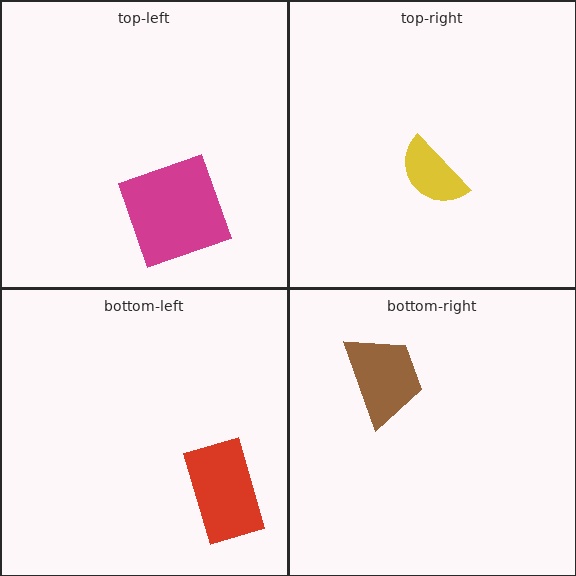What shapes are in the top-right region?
The yellow semicircle.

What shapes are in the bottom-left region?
The red rectangle.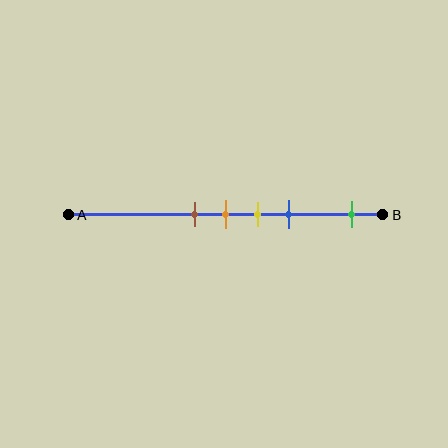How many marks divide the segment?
There are 5 marks dividing the segment.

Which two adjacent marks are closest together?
The brown and orange marks are the closest adjacent pair.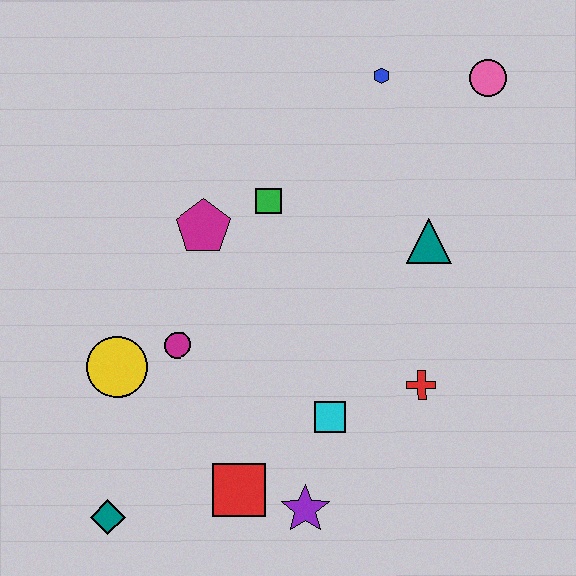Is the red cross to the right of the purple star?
Yes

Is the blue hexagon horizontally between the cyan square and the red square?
No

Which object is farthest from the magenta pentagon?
The pink circle is farthest from the magenta pentagon.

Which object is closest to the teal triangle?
The red cross is closest to the teal triangle.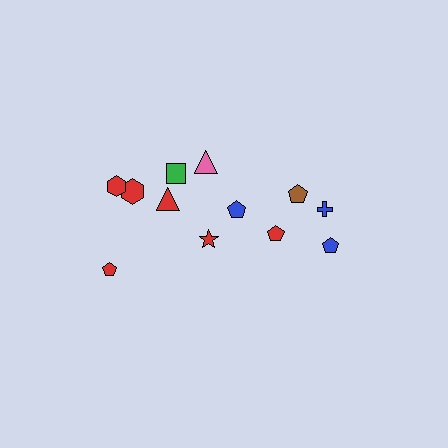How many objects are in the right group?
There are 5 objects.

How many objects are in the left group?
There are 7 objects.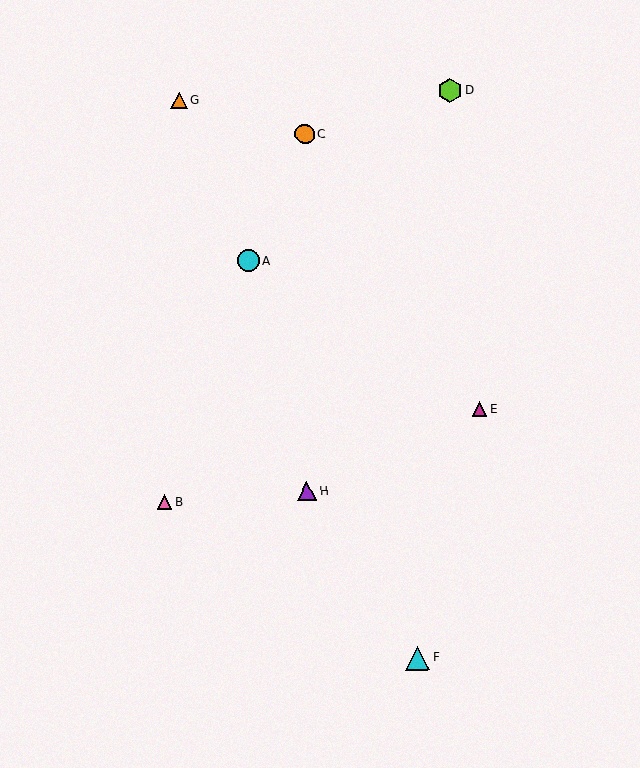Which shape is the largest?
The cyan triangle (labeled F) is the largest.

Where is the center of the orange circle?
The center of the orange circle is at (305, 134).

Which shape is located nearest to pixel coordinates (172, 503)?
The pink triangle (labeled B) at (164, 502) is nearest to that location.